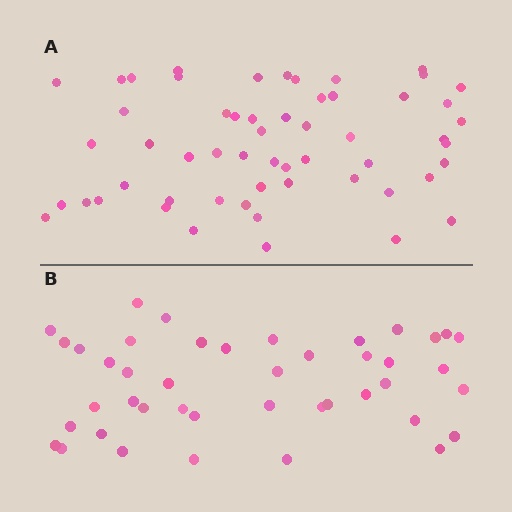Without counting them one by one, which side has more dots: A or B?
Region A (the top region) has more dots.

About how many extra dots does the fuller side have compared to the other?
Region A has approximately 15 more dots than region B.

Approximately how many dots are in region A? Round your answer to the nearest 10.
About 60 dots. (The exact count is 56, which rounds to 60.)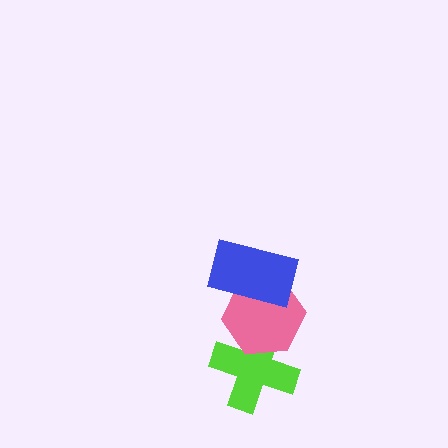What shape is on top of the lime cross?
The pink hexagon is on top of the lime cross.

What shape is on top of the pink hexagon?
The blue rectangle is on top of the pink hexagon.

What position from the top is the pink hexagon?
The pink hexagon is 2nd from the top.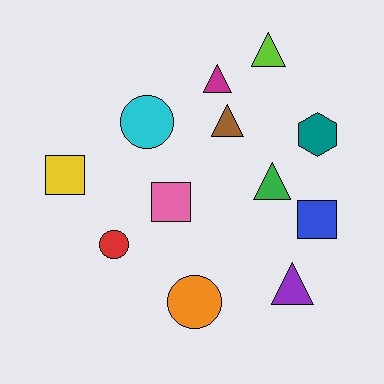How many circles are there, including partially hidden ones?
There are 3 circles.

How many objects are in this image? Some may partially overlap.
There are 12 objects.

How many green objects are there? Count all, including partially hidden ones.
There is 1 green object.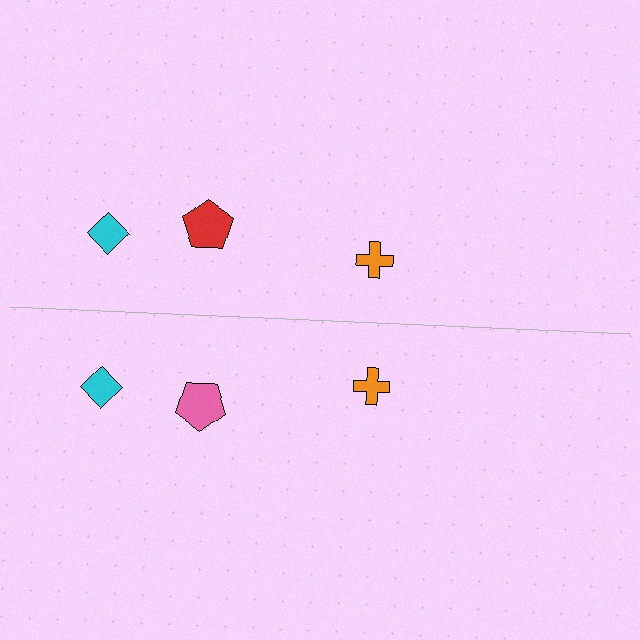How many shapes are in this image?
There are 6 shapes in this image.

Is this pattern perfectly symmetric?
No, the pattern is not perfectly symmetric. The pink pentagon on the bottom side breaks the symmetry — its mirror counterpart is red.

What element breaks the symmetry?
The pink pentagon on the bottom side breaks the symmetry — its mirror counterpart is red.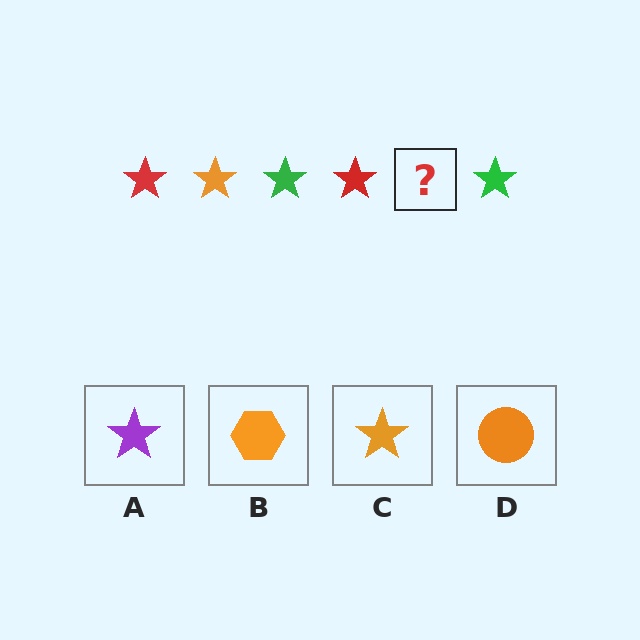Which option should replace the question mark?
Option C.